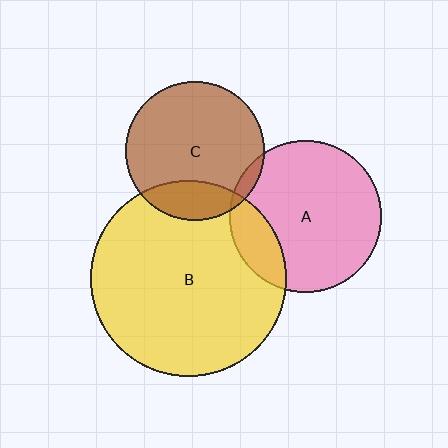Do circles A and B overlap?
Yes.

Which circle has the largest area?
Circle B (yellow).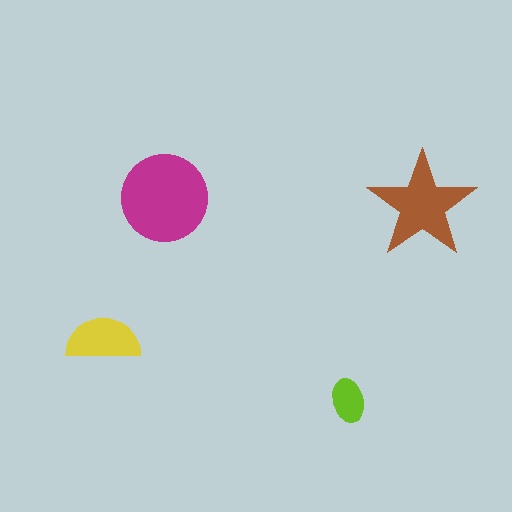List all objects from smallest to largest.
The lime ellipse, the yellow semicircle, the brown star, the magenta circle.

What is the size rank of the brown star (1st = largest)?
2nd.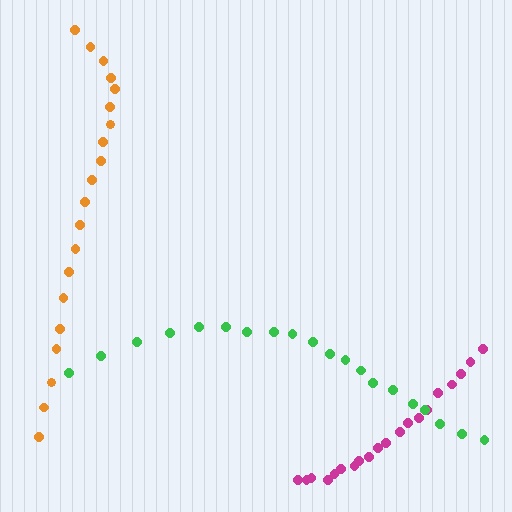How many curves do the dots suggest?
There are 3 distinct paths.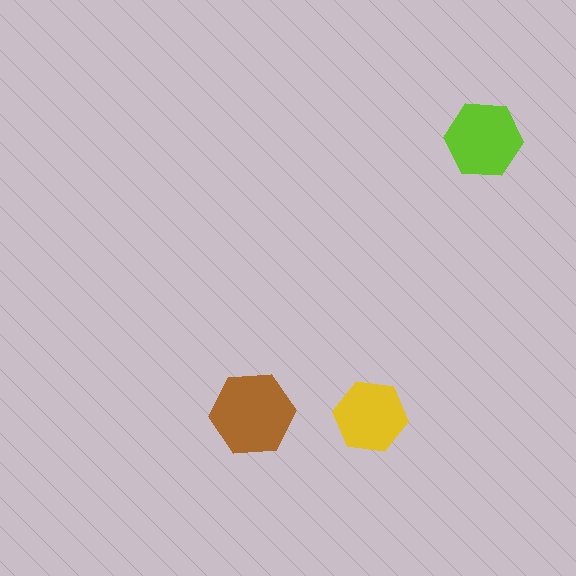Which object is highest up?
The lime hexagon is topmost.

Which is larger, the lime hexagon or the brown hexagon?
The brown one.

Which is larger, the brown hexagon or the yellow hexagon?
The brown one.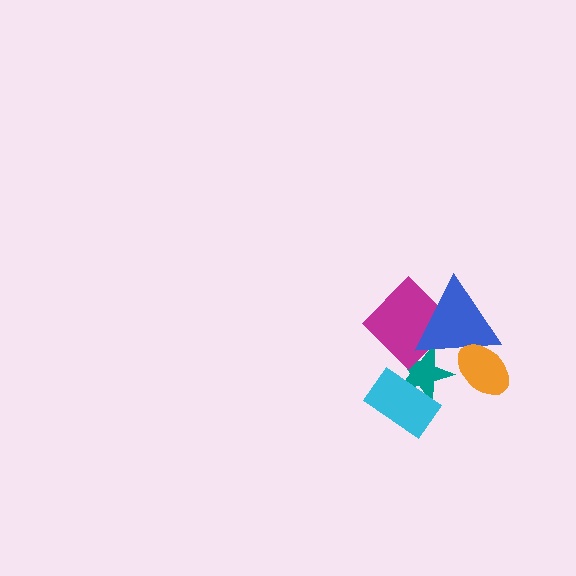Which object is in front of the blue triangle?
The orange ellipse is in front of the blue triangle.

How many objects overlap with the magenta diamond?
2 objects overlap with the magenta diamond.